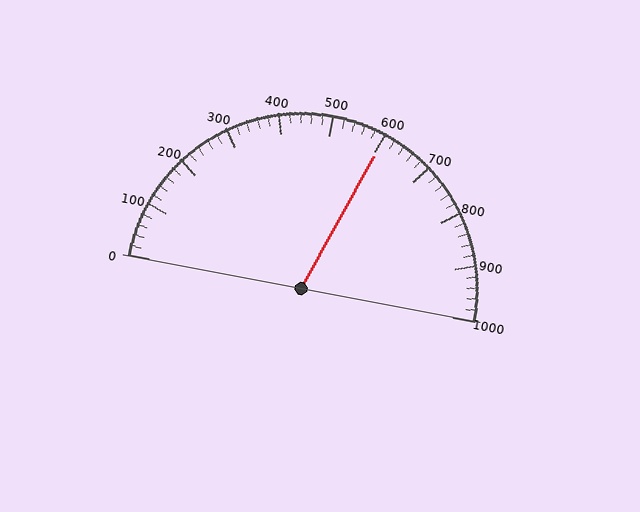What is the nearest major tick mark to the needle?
The nearest major tick mark is 600.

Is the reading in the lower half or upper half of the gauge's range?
The reading is in the upper half of the range (0 to 1000).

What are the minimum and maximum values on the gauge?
The gauge ranges from 0 to 1000.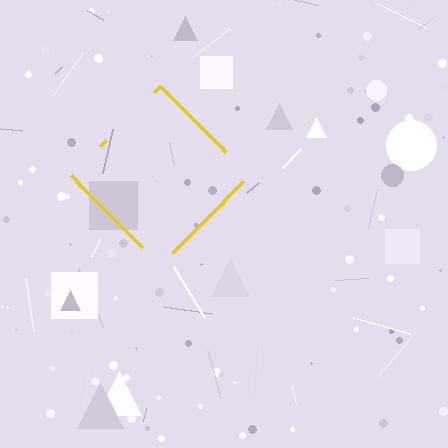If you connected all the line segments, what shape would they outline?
They would outline a diamond.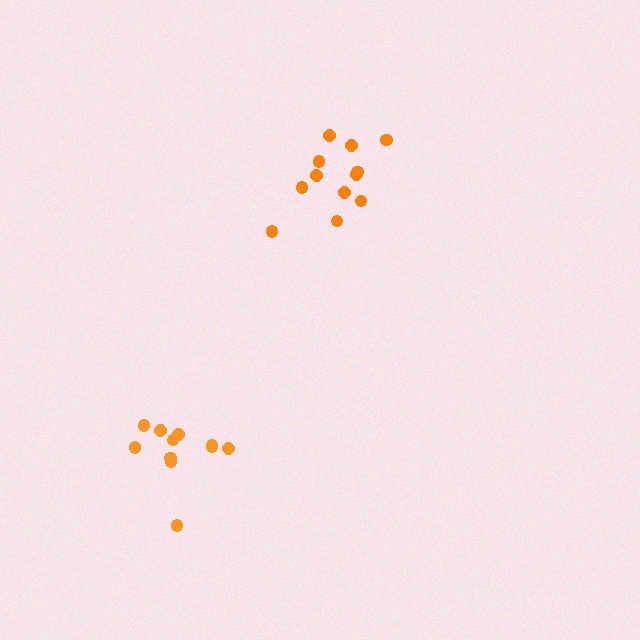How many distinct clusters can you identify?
There are 2 distinct clusters.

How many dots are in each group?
Group 1: 11 dots, Group 2: 12 dots (23 total).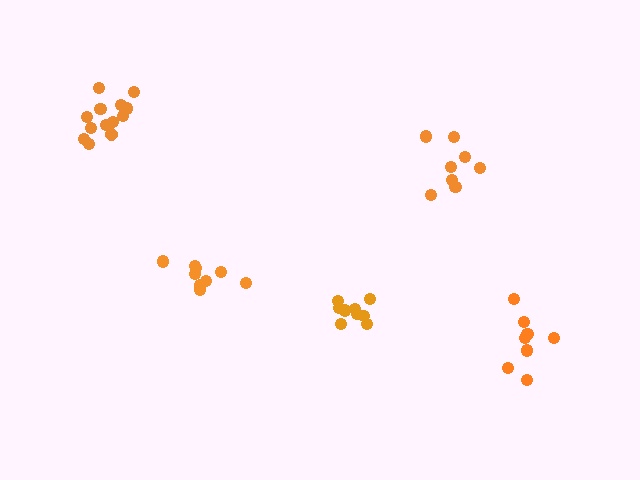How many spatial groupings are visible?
There are 5 spatial groupings.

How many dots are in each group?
Group 1: 8 dots, Group 2: 9 dots, Group 3: 9 dots, Group 4: 8 dots, Group 5: 13 dots (47 total).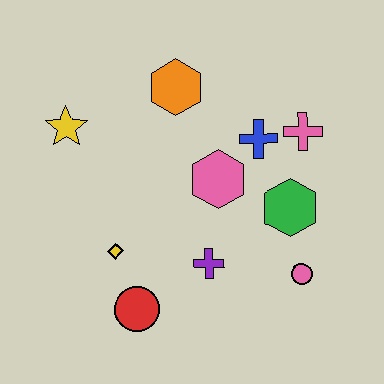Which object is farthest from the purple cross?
The yellow star is farthest from the purple cross.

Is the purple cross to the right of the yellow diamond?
Yes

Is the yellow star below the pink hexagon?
No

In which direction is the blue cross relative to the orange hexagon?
The blue cross is to the right of the orange hexagon.